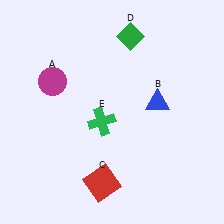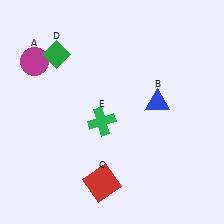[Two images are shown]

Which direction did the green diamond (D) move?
The green diamond (D) moved left.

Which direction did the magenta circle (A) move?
The magenta circle (A) moved up.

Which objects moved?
The objects that moved are: the magenta circle (A), the green diamond (D).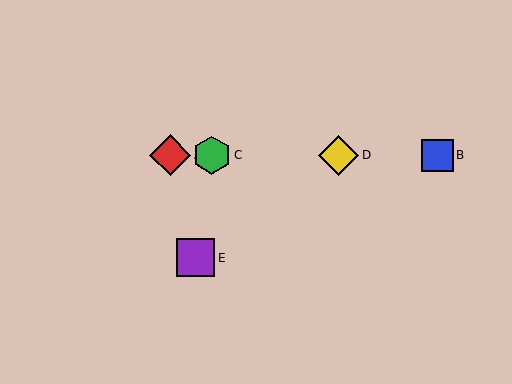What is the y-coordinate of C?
Object C is at y≈155.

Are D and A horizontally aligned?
Yes, both are at y≈155.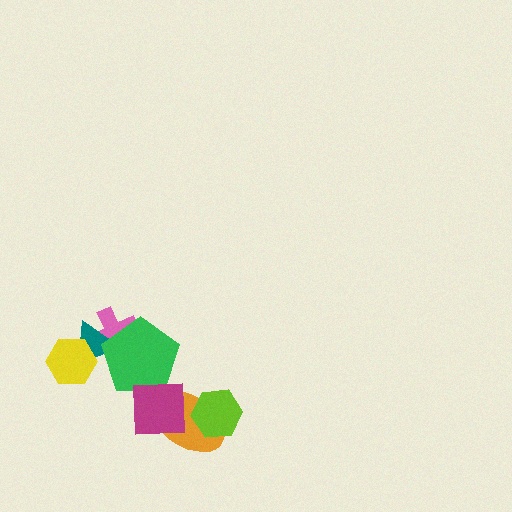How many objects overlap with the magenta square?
2 objects overlap with the magenta square.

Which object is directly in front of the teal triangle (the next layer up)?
The yellow hexagon is directly in front of the teal triangle.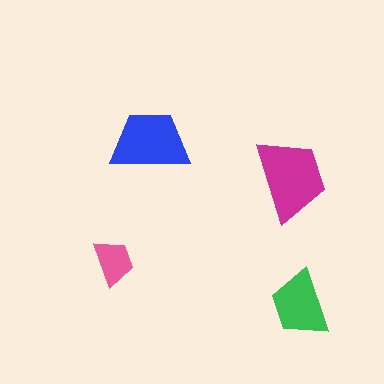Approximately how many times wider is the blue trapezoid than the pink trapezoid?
About 1.5 times wider.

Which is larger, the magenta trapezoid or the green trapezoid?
The magenta one.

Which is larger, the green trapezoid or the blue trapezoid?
The blue one.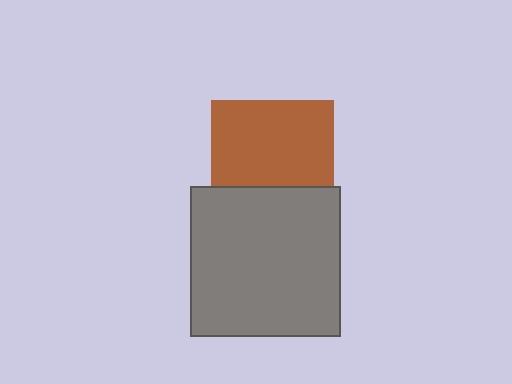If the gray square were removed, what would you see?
You would see the complete brown square.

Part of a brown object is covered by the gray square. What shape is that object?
It is a square.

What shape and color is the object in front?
The object in front is a gray square.